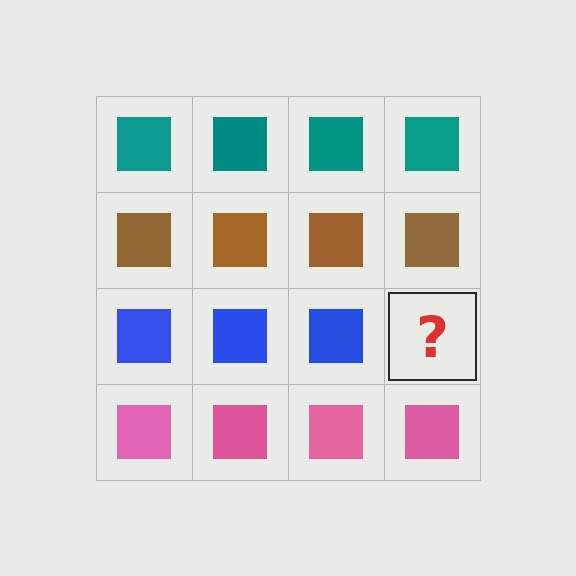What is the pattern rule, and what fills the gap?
The rule is that each row has a consistent color. The gap should be filled with a blue square.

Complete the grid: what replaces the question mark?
The question mark should be replaced with a blue square.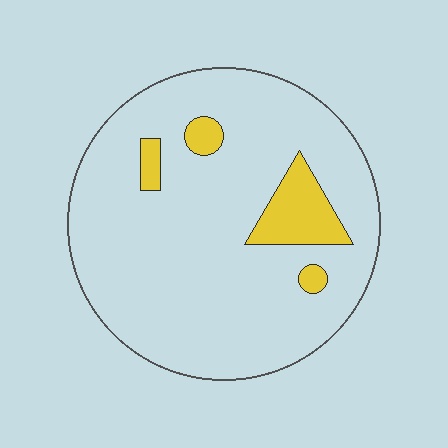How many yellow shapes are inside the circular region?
4.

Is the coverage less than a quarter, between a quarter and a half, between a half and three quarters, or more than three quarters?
Less than a quarter.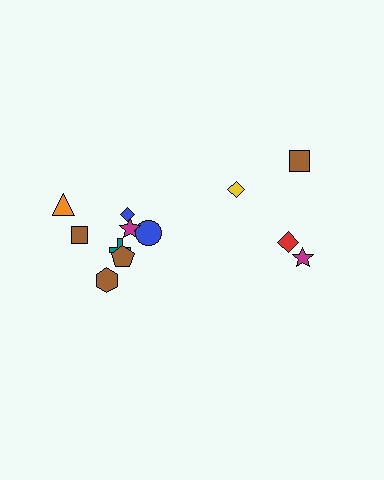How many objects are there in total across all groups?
There are 12 objects.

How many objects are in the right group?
There are 4 objects.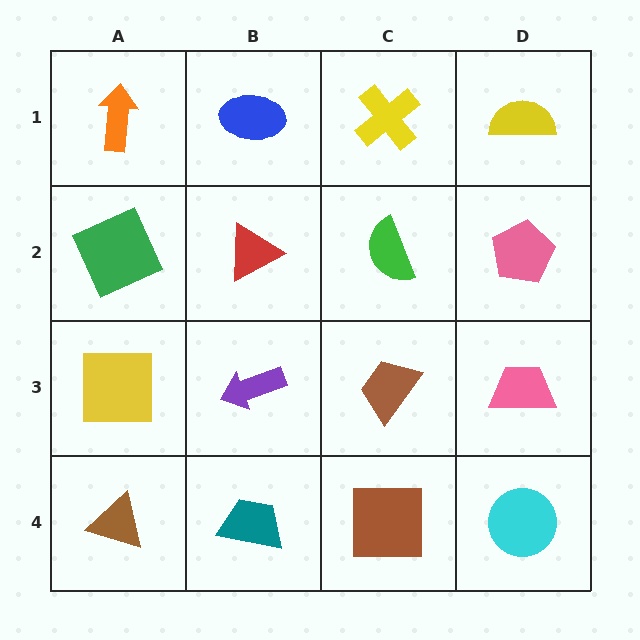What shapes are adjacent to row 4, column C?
A brown trapezoid (row 3, column C), a teal trapezoid (row 4, column B), a cyan circle (row 4, column D).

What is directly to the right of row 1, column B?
A yellow cross.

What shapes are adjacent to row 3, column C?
A green semicircle (row 2, column C), a brown square (row 4, column C), a purple arrow (row 3, column B), a pink trapezoid (row 3, column D).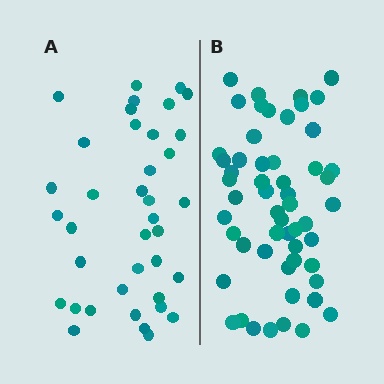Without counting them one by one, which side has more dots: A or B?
Region B (the right region) has more dots.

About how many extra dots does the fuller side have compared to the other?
Region B has approximately 15 more dots than region A.